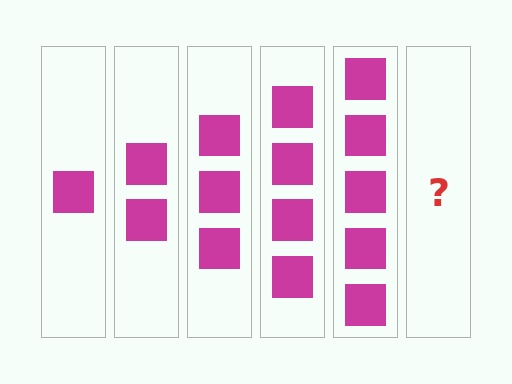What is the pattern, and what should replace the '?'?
The pattern is that each step adds one more square. The '?' should be 6 squares.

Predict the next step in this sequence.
The next step is 6 squares.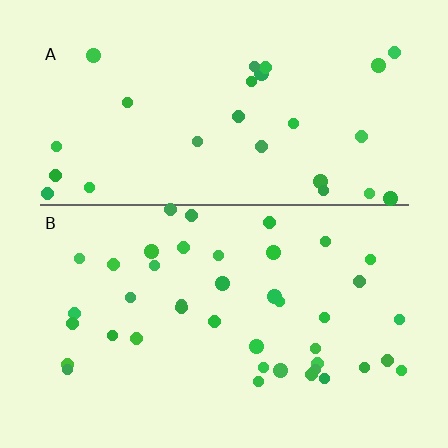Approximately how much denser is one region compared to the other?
Approximately 1.5× — region B over region A.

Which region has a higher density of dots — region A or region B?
B (the bottom).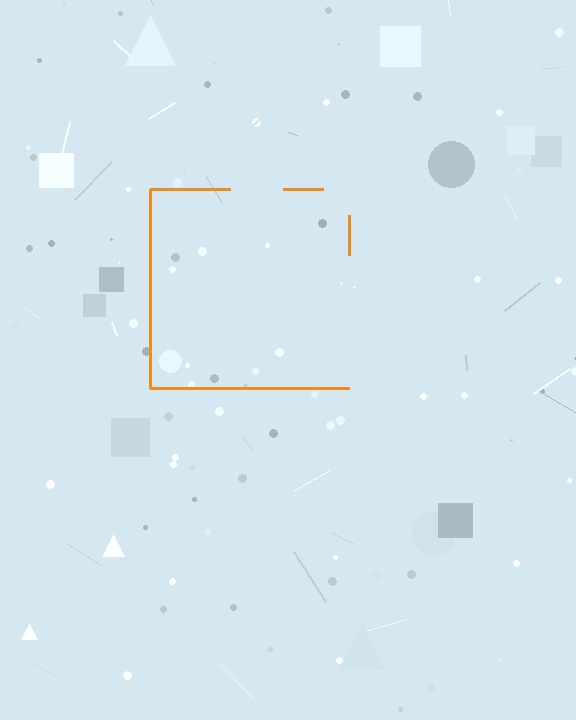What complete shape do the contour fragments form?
The contour fragments form a square.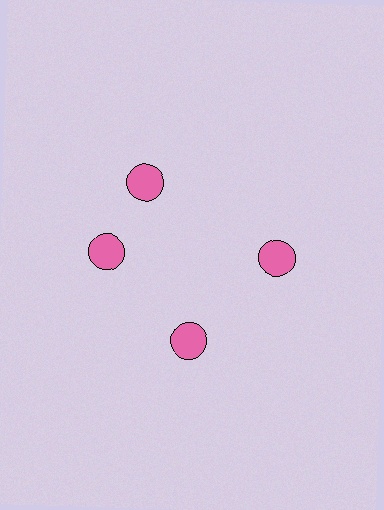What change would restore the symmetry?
The symmetry would be restored by rotating it back into even spacing with its neighbors so that all 4 circles sit at equal angles and equal distance from the center.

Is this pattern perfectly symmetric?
No. The 4 pink circles are arranged in a ring, but one element near the 12 o'clock position is rotated out of alignment along the ring, breaking the 4-fold rotational symmetry.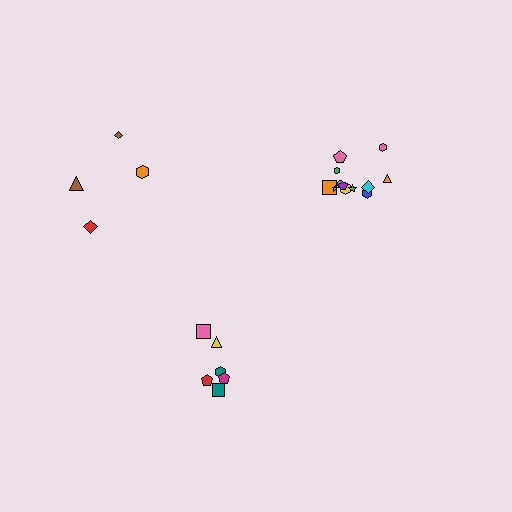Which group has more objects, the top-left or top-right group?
The top-right group.